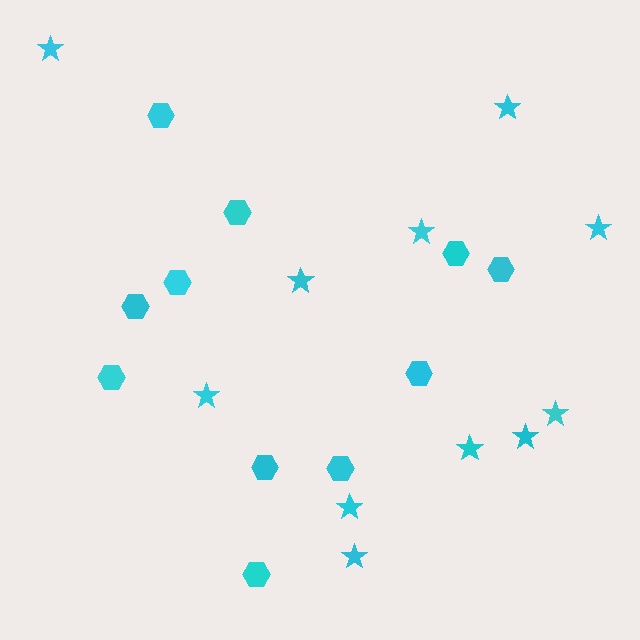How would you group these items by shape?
There are 2 groups: one group of hexagons (11) and one group of stars (11).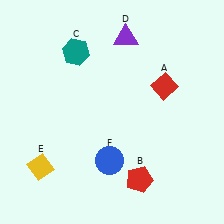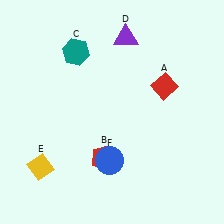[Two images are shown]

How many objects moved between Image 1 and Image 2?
1 object moved between the two images.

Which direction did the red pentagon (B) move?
The red pentagon (B) moved left.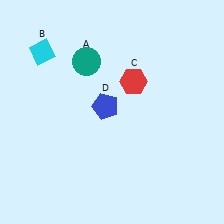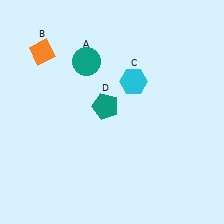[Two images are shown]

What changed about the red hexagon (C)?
In Image 1, C is red. In Image 2, it changed to cyan.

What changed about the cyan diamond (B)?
In Image 1, B is cyan. In Image 2, it changed to orange.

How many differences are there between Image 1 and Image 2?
There are 3 differences between the two images.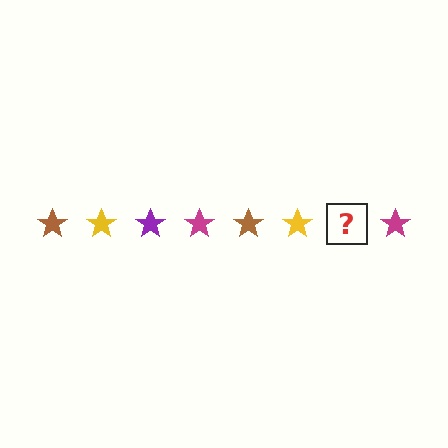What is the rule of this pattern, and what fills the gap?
The rule is that the pattern cycles through brown, yellow, purple, magenta stars. The gap should be filled with a purple star.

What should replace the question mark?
The question mark should be replaced with a purple star.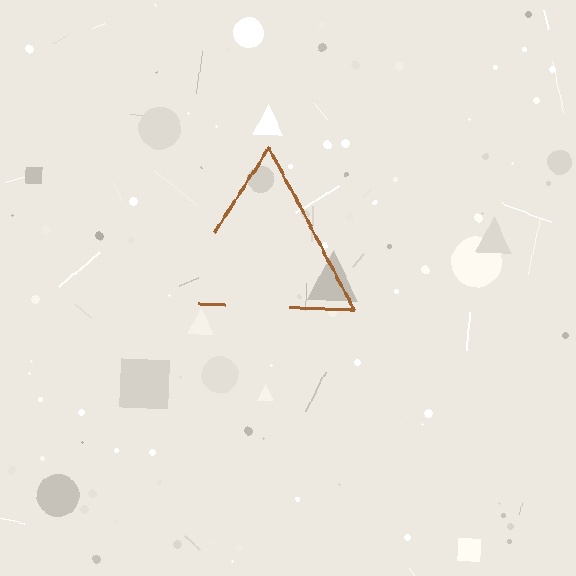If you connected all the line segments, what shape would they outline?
They would outline a triangle.